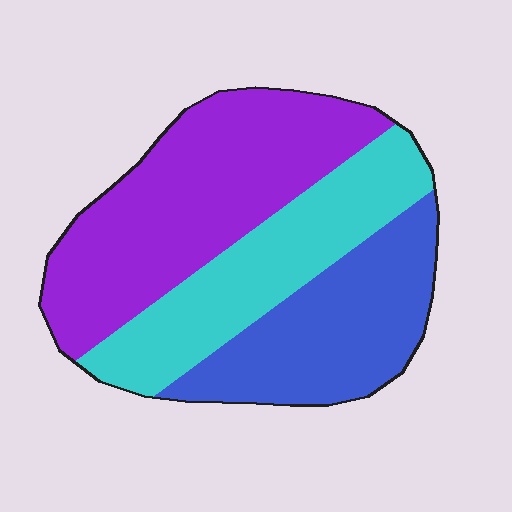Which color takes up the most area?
Purple, at roughly 40%.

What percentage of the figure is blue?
Blue covers around 30% of the figure.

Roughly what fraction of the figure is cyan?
Cyan covers about 30% of the figure.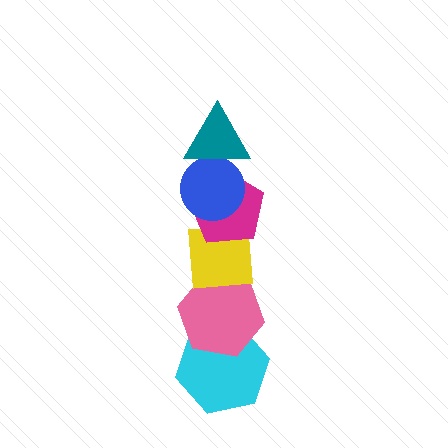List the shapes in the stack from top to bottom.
From top to bottom: the teal triangle, the blue circle, the magenta pentagon, the yellow square, the pink hexagon, the cyan hexagon.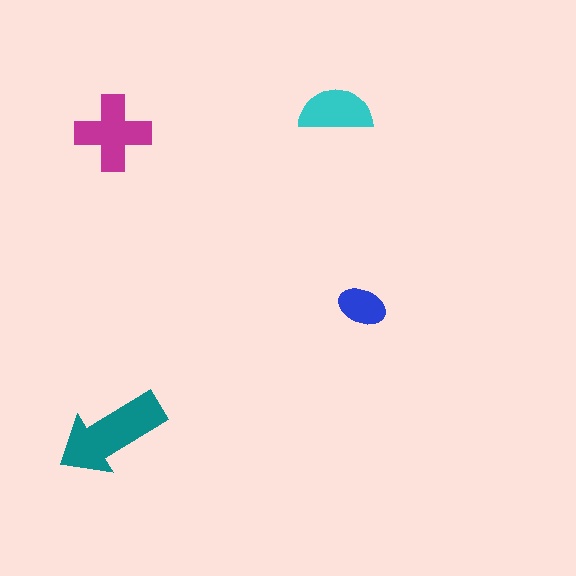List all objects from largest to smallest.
The teal arrow, the magenta cross, the cyan semicircle, the blue ellipse.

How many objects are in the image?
There are 4 objects in the image.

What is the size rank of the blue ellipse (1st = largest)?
4th.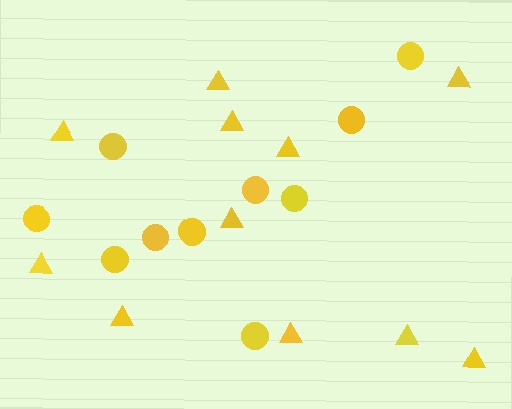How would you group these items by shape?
There are 2 groups: one group of triangles (11) and one group of circles (10).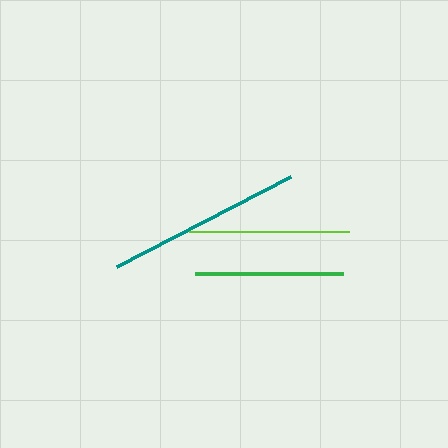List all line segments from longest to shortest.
From longest to shortest: teal, lime, green.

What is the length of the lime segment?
The lime segment is approximately 160 pixels long.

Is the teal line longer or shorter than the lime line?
The teal line is longer than the lime line.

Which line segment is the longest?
The teal line is the longest at approximately 196 pixels.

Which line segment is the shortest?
The green line is the shortest at approximately 148 pixels.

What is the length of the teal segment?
The teal segment is approximately 196 pixels long.